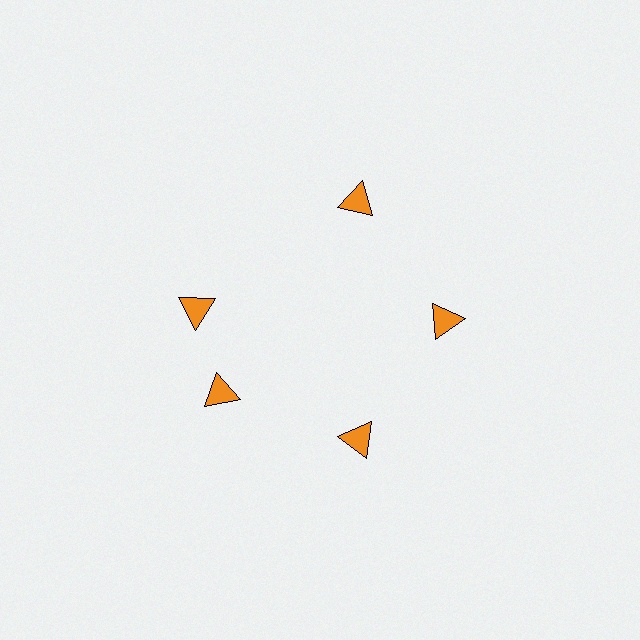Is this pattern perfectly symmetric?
No. The 5 orange triangles are arranged in a ring, but one element near the 10 o'clock position is rotated out of alignment along the ring, breaking the 5-fold rotational symmetry.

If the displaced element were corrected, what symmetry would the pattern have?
It would have 5-fold rotational symmetry — the pattern would map onto itself every 72 degrees.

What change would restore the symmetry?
The symmetry would be restored by rotating it back into even spacing with its neighbors so that all 5 triangles sit at equal angles and equal distance from the center.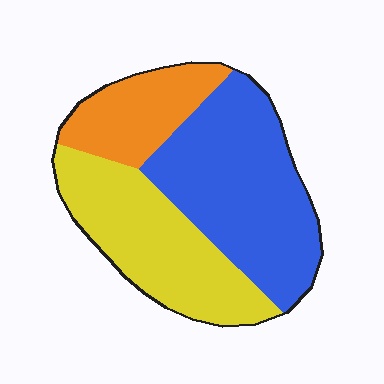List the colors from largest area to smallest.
From largest to smallest: blue, yellow, orange.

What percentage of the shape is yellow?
Yellow takes up between a quarter and a half of the shape.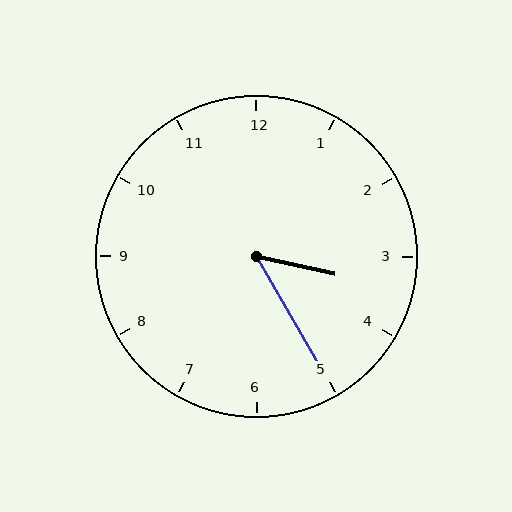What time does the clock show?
3:25.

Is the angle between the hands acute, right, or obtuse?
It is acute.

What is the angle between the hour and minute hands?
Approximately 48 degrees.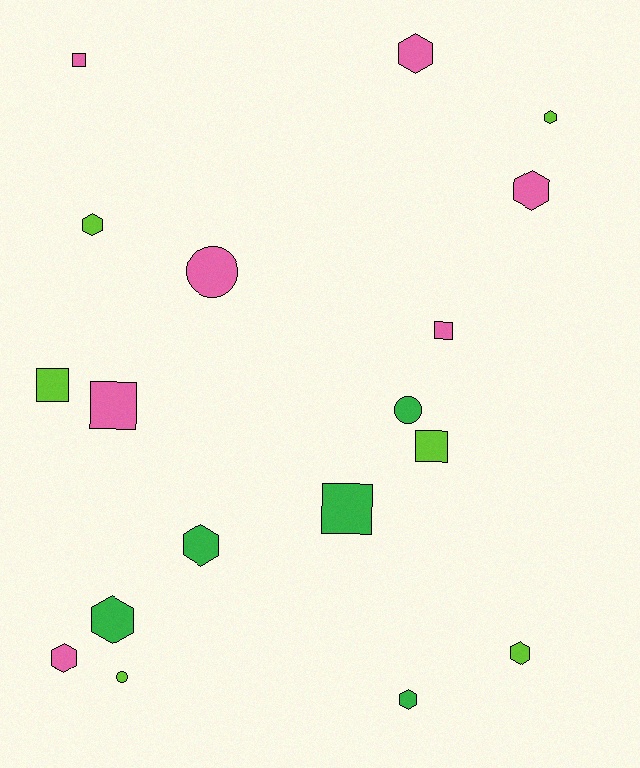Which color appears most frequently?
Pink, with 7 objects.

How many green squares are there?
There is 1 green square.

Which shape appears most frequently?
Hexagon, with 9 objects.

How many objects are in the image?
There are 18 objects.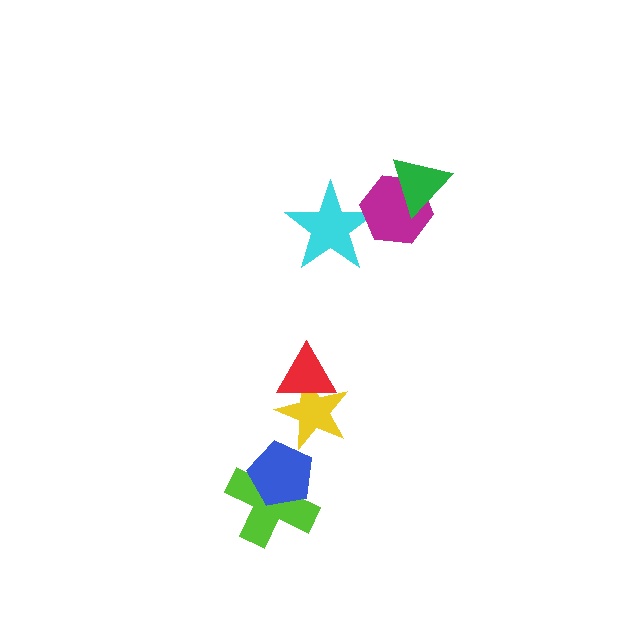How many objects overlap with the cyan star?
1 object overlaps with the cyan star.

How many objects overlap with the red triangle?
1 object overlaps with the red triangle.